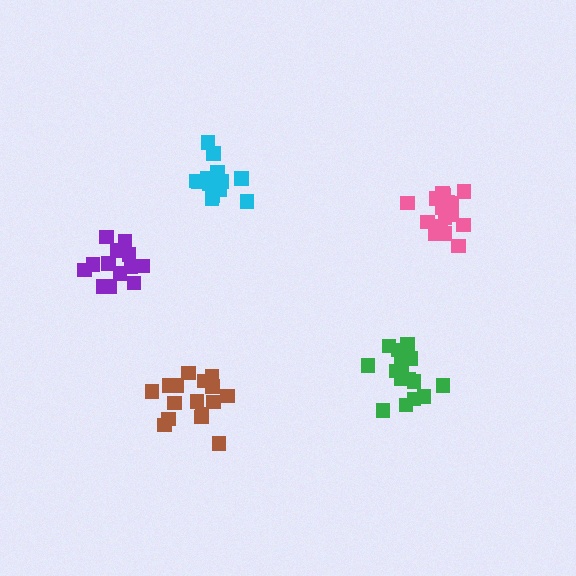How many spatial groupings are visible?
There are 5 spatial groupings.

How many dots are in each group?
Group 1: 14 dots, Group 2: 16 dots, Group 3: 16 dots, Group 4: 16 dots, Group 5: 13 dots (75 total).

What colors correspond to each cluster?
The clusters are colored: cyan, green, pink, brown, purple.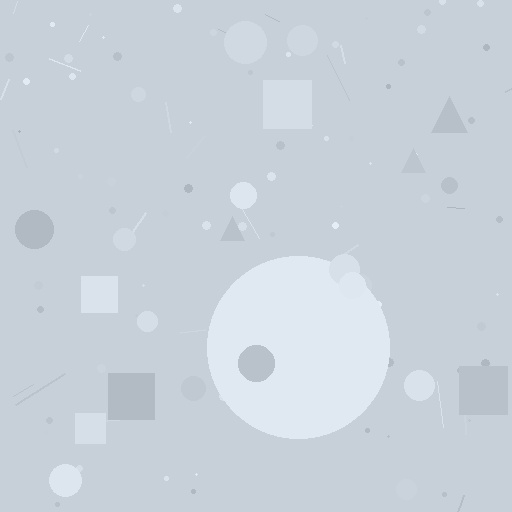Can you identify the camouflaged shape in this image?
The camouflaged shape is a circle.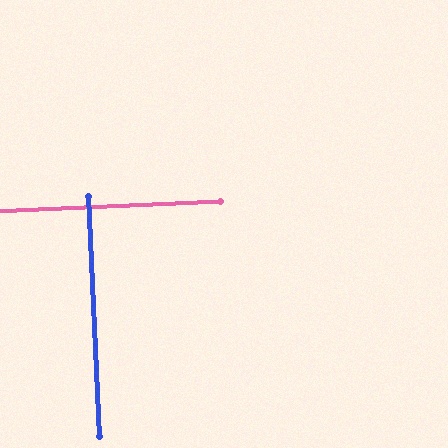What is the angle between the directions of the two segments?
Approximately 90 degrees.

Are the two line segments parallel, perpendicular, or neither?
Perpendicular — they meet at approximately 90°.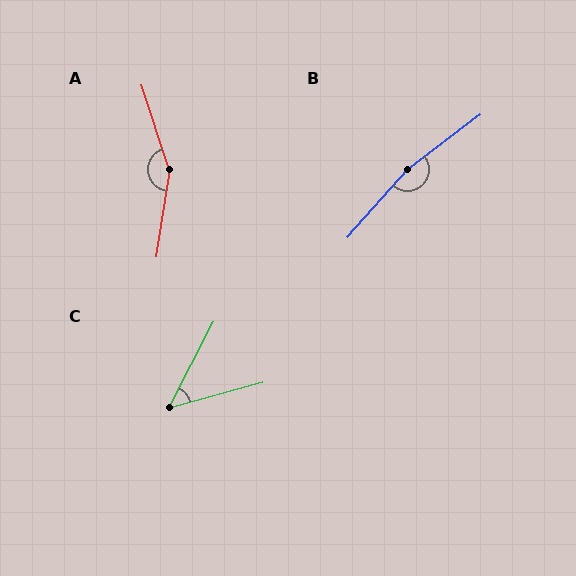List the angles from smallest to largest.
C (47°), A (153°), B (168°).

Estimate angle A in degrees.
Approximately 153 degrees.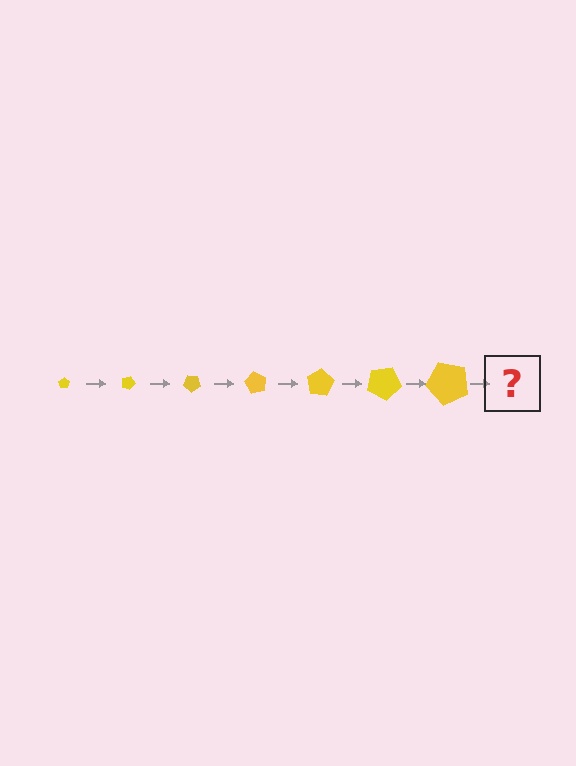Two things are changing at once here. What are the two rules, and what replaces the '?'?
The two rules are that the pentagon grows larger each step and it rotates 20 degrees each step. The '?' should be a pentagon, larger than the previous one and rotated 140 degrees from the start.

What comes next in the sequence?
The next element should be a pentagon, larger than the previous one and rotated 140 degrees from the start.